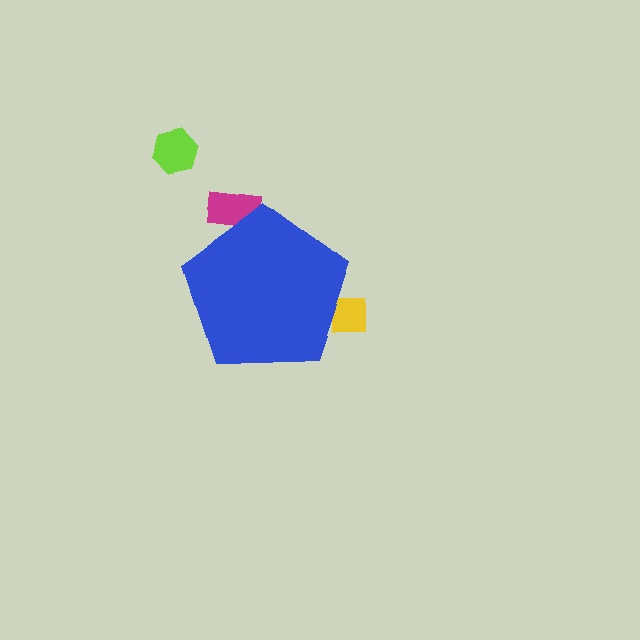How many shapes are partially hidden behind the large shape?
2 shapes are partially hidden.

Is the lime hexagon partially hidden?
No, the lime hexagon is fully visible.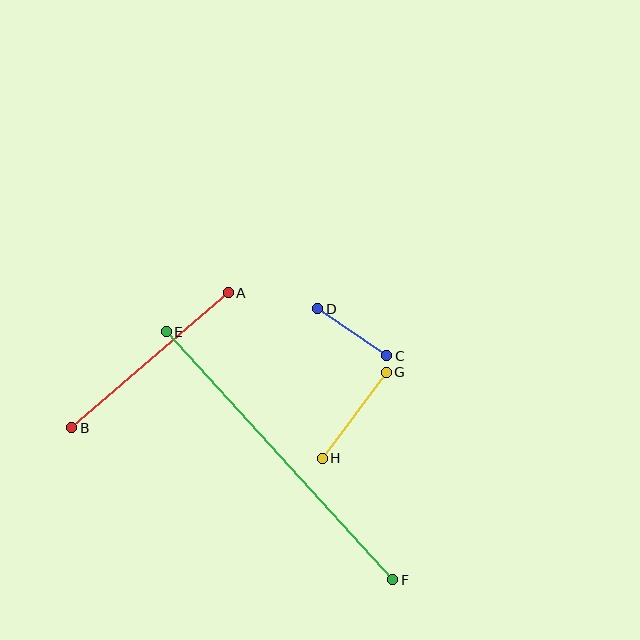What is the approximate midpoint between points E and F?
The midpoint is at approximately (280, 456) pixels.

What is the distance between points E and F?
The distance is approximately 336 pixels.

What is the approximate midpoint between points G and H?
The midpoint is at approximately (354, 415) pixels.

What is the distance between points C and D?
The distance is approximately 84 pixels.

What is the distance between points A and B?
The distance is approximately 207 pixels.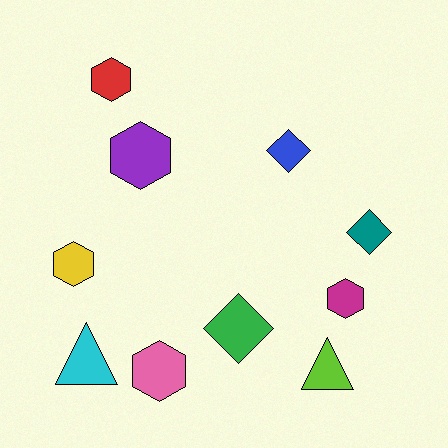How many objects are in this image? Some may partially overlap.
There are 10 objects.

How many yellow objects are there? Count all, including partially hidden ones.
There is 1 yellow object.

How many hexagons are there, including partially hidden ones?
There are 5 hexagons.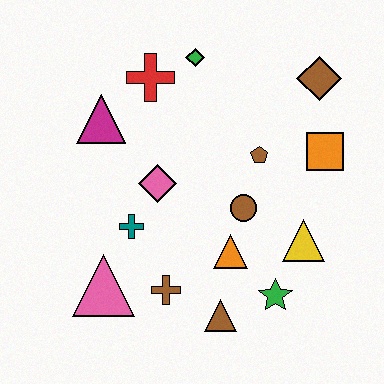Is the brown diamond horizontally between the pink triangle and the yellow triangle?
No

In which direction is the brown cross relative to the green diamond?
The brown cross is below the green diamond.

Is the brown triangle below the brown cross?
Yes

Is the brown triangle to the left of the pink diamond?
No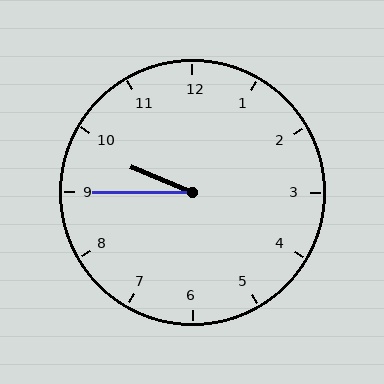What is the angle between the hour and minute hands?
Approximately 22 degrees.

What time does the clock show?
9:45.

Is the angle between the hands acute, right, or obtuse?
It is acute.